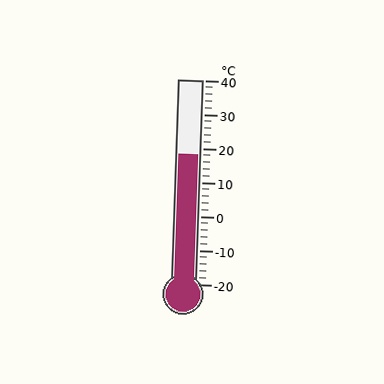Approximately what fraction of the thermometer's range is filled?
The thermometer is filled to approximately 65% of its range.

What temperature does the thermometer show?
The thermometer shows approximately 18°C.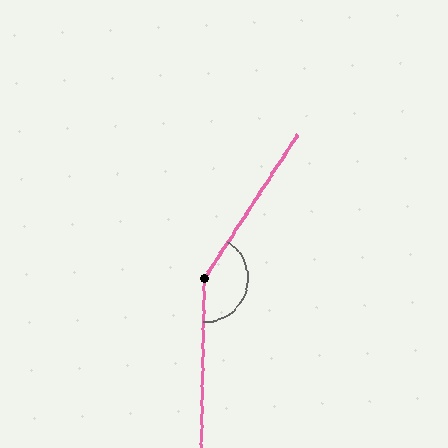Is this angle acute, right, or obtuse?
It is obtuse.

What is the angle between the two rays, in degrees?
Approximately 148 degrees.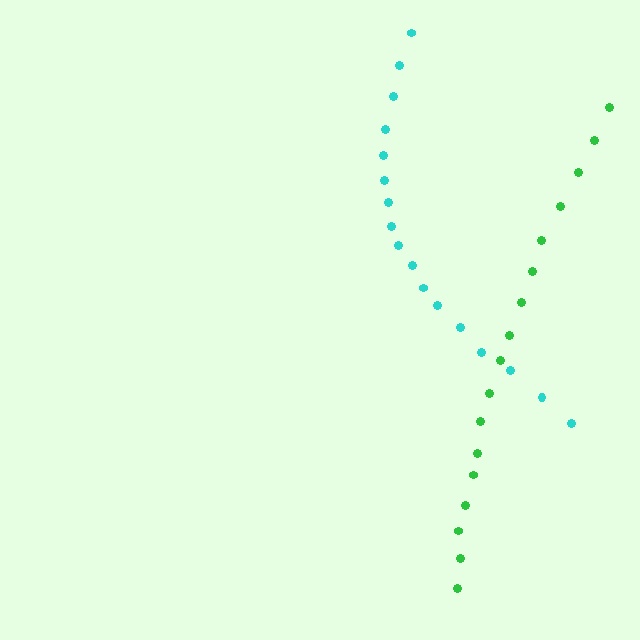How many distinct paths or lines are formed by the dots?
There are 2 distinct paths.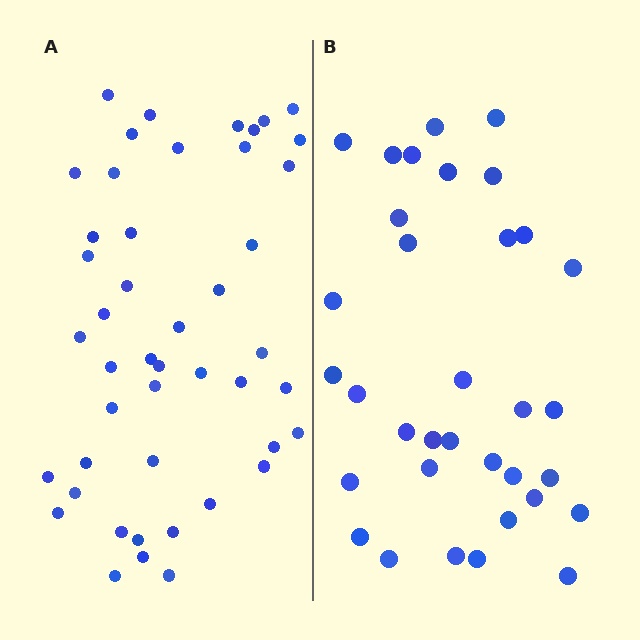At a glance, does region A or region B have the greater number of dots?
Region A (the left region) has more dots.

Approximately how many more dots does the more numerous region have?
Region A has roughly 12 or so more dots than region B.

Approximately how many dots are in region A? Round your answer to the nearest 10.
About 50 dots. (The exact count is 46, which rounds to 50.)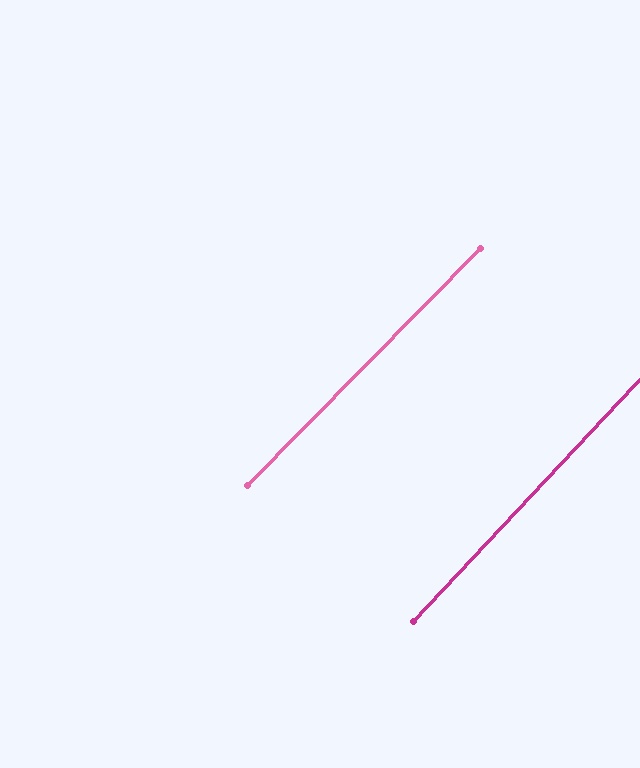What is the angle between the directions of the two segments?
Approximately 1 degree.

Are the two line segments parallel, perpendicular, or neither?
Parallel — their directions differ by only 1.3°.